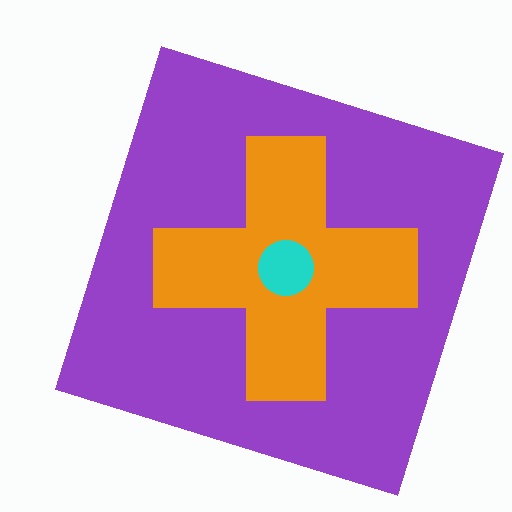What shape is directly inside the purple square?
The orange cross.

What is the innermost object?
The cyan circle.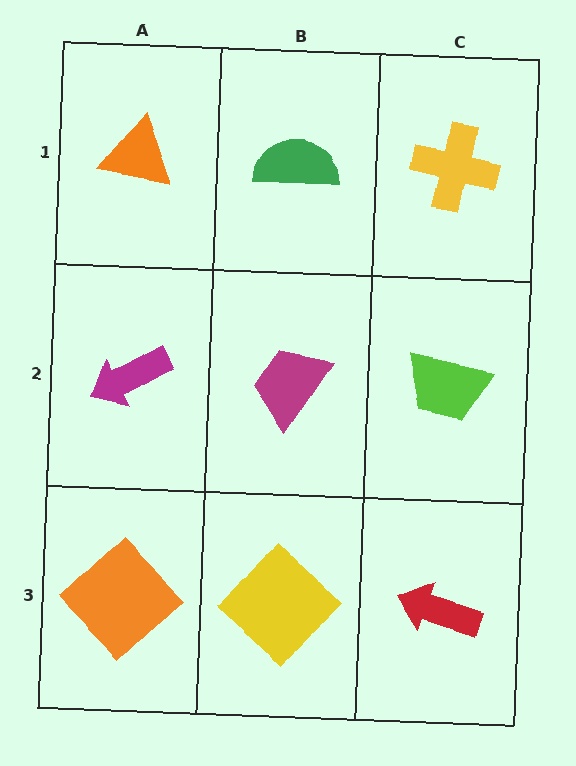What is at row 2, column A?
A magenta arrow.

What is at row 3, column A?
An orange diamond.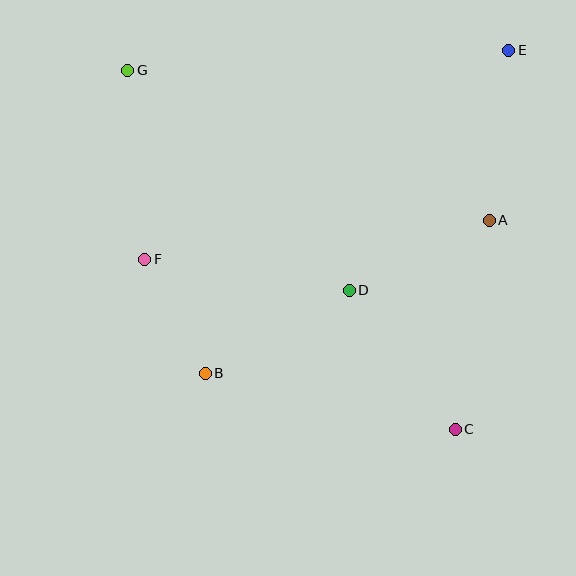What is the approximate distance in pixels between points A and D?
The distance between A and D is approximately 157 pixels.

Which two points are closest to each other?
Points B and F are closest to each other.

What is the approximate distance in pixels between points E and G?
The distance between E and G is approximately 381 pixels.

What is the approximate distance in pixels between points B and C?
The distance between B and C is approximately 256 pixels.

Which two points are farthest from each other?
Points C and G are farthest from each other.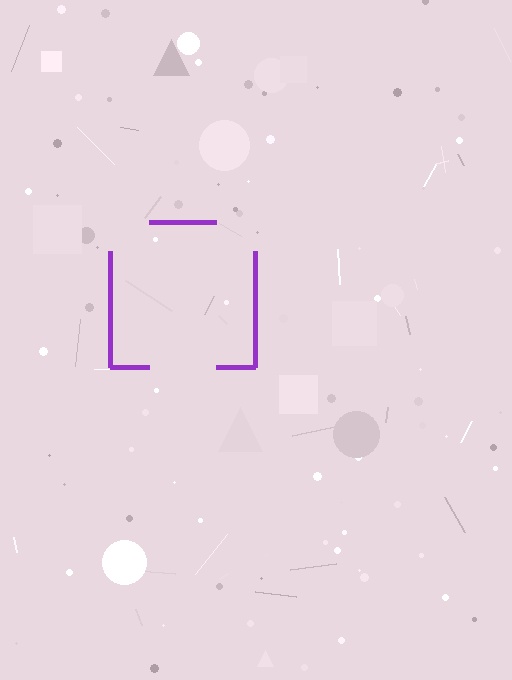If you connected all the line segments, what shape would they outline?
They would outline a square.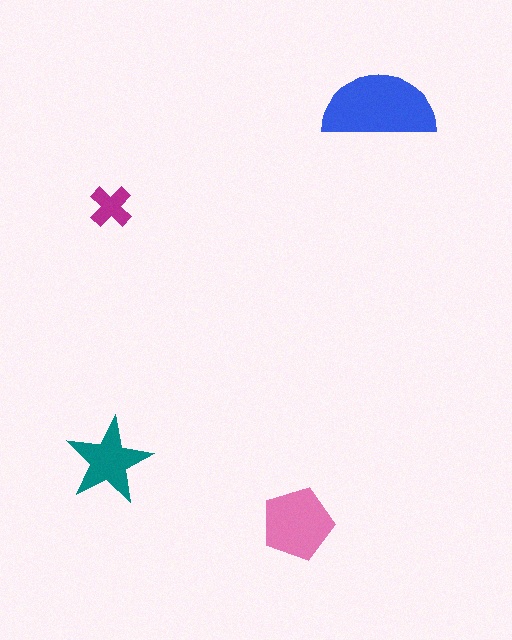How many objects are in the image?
There are 4 objects in the image.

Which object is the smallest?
The magenta cross.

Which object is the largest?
The blue semicircle.